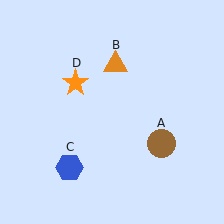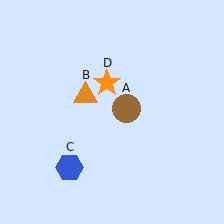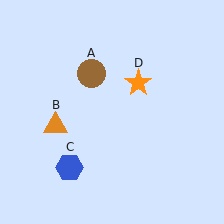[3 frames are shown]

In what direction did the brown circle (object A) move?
The brown circle (object A) moved up and to the left.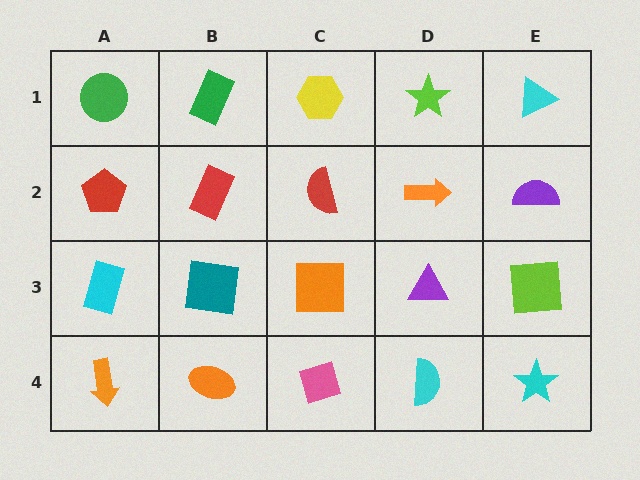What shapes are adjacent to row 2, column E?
A cyan triangle (row 1, column E), a lime square (row 3, column E), an orange arrow (row 2, column D).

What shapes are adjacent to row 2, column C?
A yellow hexagon (row 1, column C), an orange square (row 3, column C), a red rectangle (row 2, column B), an orange arrow (row 2, column D).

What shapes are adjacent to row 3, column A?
A red pentagon (row 2, column A), an orange arrow (row 4, column A), a teal square (row 3, column B).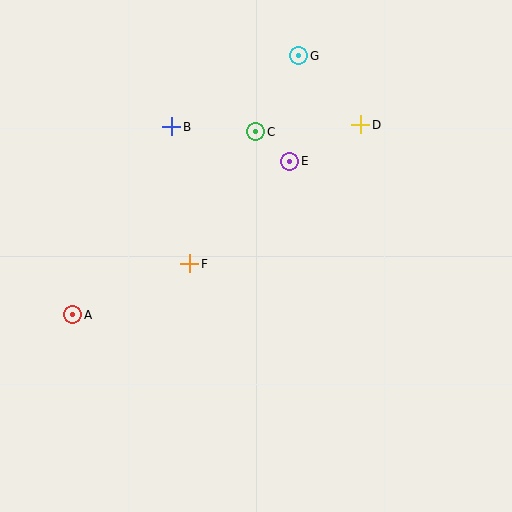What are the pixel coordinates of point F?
Point F is at (190, 264).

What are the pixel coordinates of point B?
Point B is at (172, 127).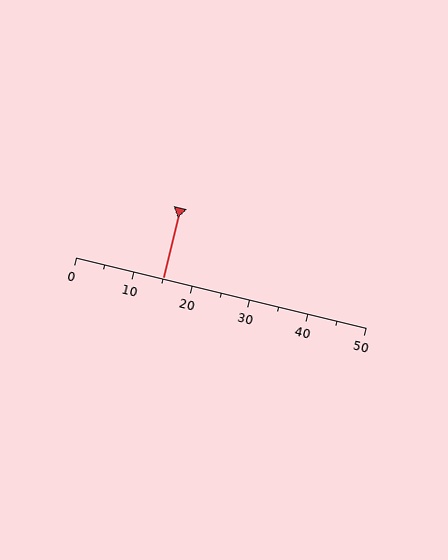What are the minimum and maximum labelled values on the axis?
The axis runs from 0 to 50.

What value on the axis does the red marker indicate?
The marker indicates approximately 15.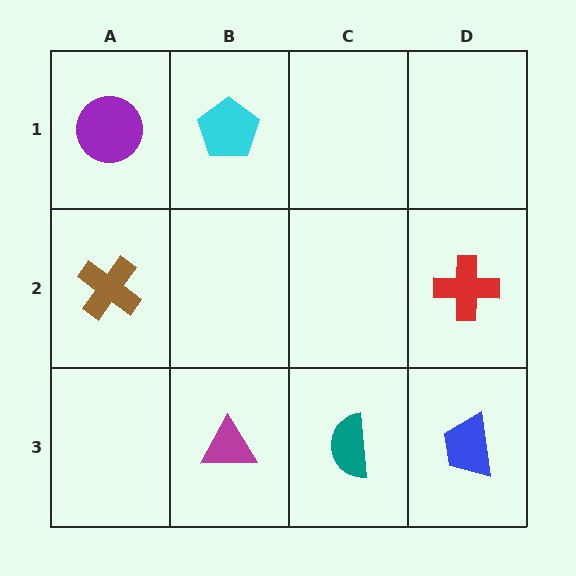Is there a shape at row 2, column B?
No, that cell is empty.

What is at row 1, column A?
A purple circle.